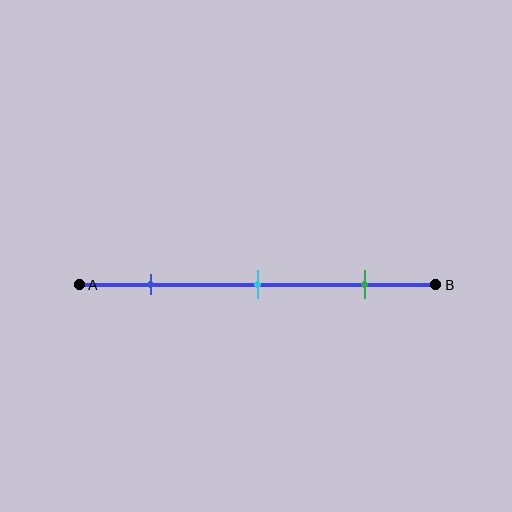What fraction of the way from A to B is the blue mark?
The blue mark is approximately 20% (0.2) of the way from A to B.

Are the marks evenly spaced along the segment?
Yes, the marks are approximately evenly spaced.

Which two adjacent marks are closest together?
The blue and cyan marks are the closest adjacent pair.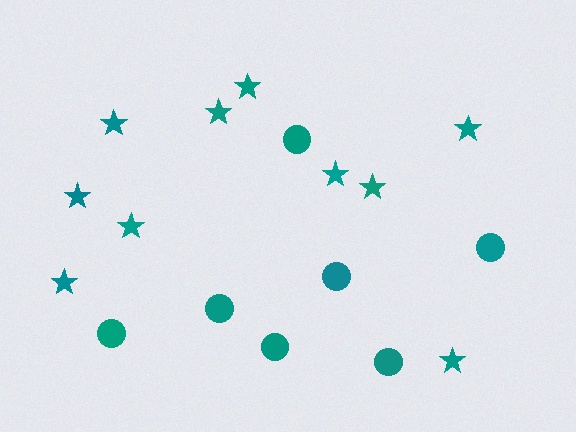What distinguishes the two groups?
There are 2 groups: one group of stars (10) and one group of circles (7).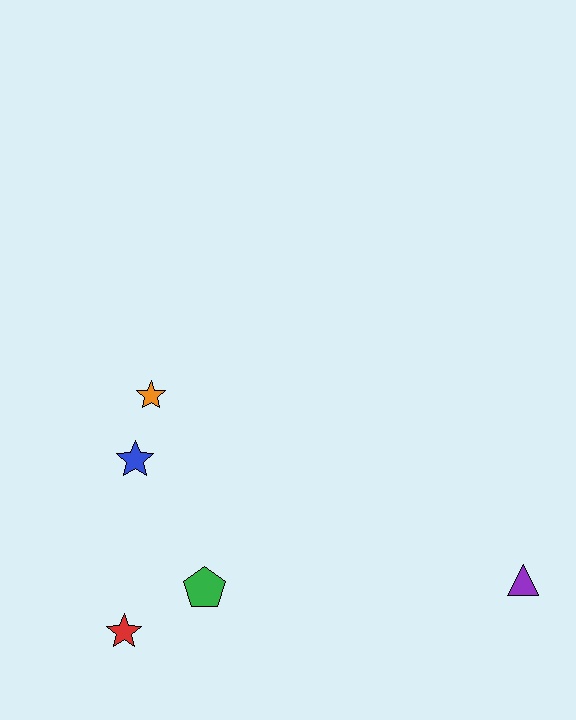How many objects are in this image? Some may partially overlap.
There are 5 objects.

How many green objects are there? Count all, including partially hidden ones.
There is 1 green object.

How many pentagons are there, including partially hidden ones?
There is 1 pentagon.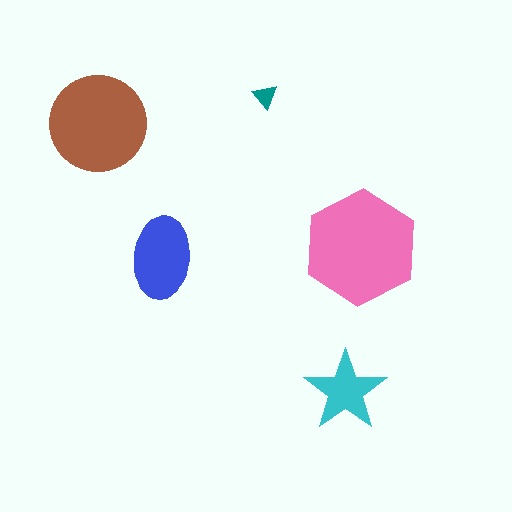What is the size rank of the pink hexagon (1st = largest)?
1st.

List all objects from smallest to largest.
The teal triangle, the cyan star, the blue ellipse, the brown circle, the pink hexagon.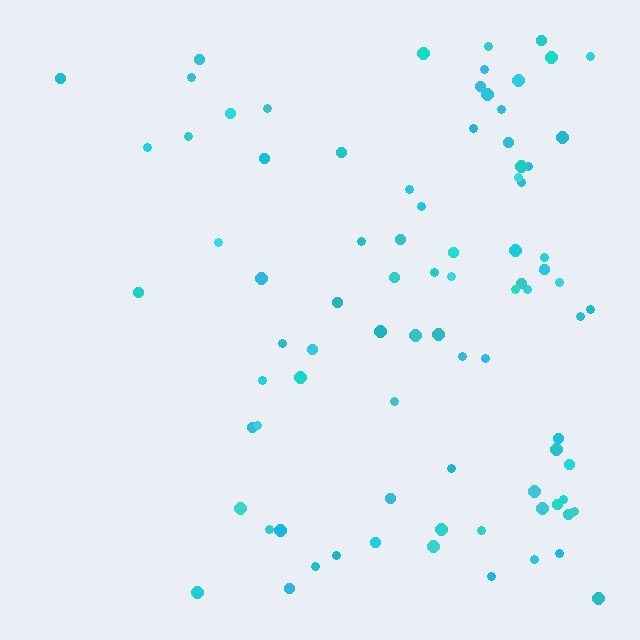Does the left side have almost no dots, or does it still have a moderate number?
Still a moderate number, just noticeably fewer than the right.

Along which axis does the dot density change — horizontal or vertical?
Horizontal.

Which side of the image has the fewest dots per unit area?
The left.